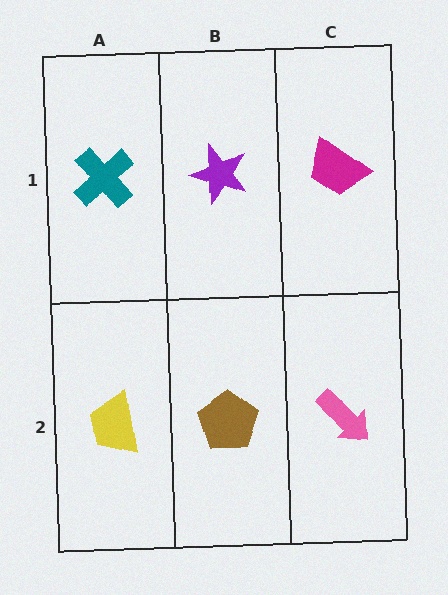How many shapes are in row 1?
3 shapes.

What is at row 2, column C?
A pink arrow.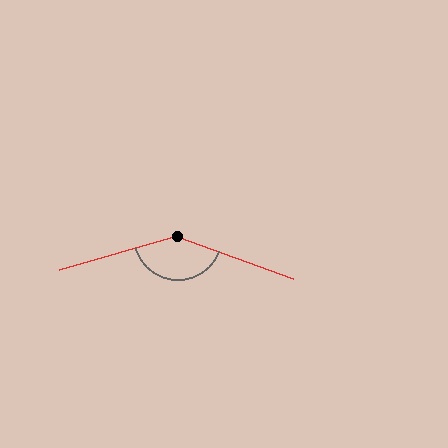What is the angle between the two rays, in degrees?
Approximately 144 degrees.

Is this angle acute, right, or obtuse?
It is obtuse.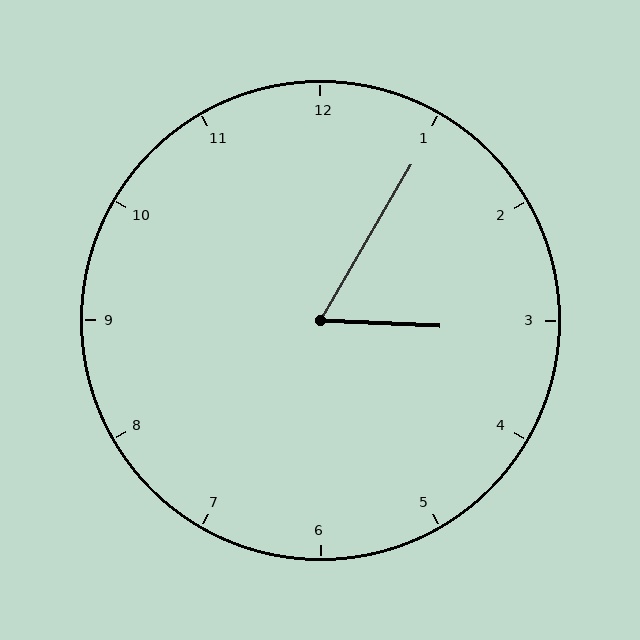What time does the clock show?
3:05.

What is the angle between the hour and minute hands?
Approximately 62 degrees.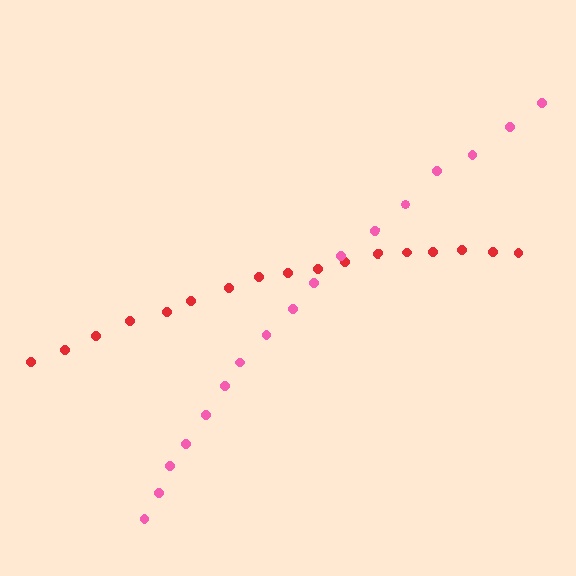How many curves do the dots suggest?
There are 2 distinct paths.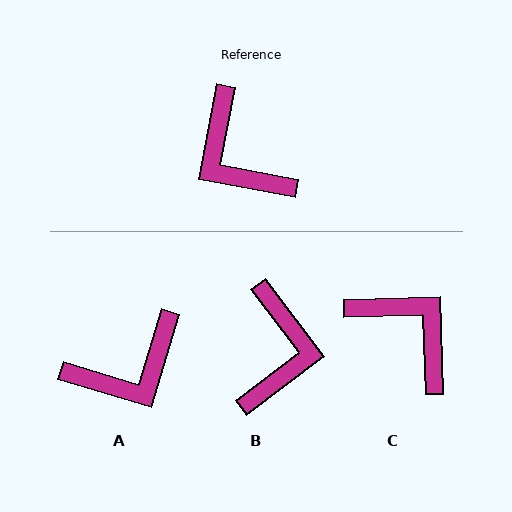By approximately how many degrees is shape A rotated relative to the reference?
Approximately 84 degrees counter-clockwise.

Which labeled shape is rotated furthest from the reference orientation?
C, about 168 degrees away.